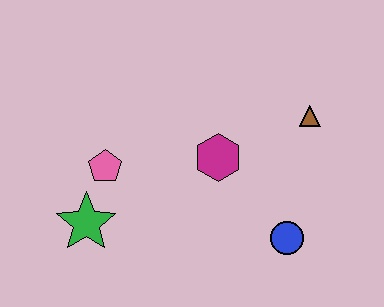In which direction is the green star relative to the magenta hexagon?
The green star is to the left of the magenta hexagon.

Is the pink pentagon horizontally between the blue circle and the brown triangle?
No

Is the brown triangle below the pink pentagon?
No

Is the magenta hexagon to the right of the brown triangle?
No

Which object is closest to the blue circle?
The magenta hexagon is closest to the blue circle.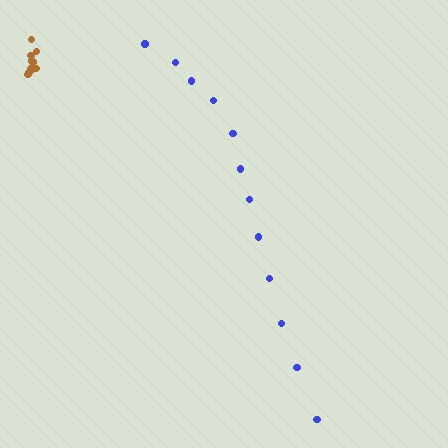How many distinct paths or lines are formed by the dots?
There are 2 distinct paths.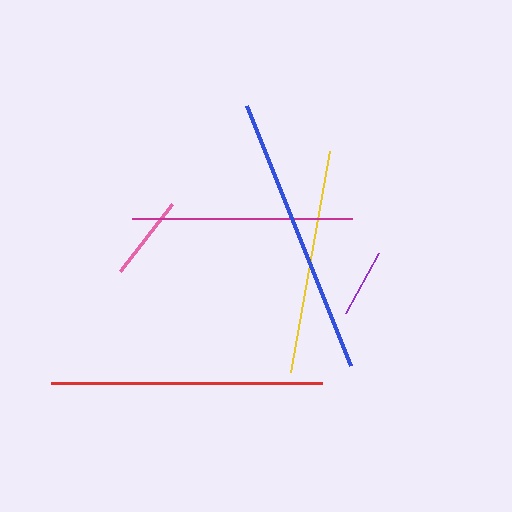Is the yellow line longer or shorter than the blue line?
The blue line is longer than the yellow line.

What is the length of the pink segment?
The pink segment is approximately 85 pixels long.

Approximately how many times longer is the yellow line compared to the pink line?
The yellow line is approximately 2.6 times the length of the pink line.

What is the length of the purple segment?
The purple segment is approximately 68 pixels long.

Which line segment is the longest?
The blue line is the longest at approximately 279 pixels.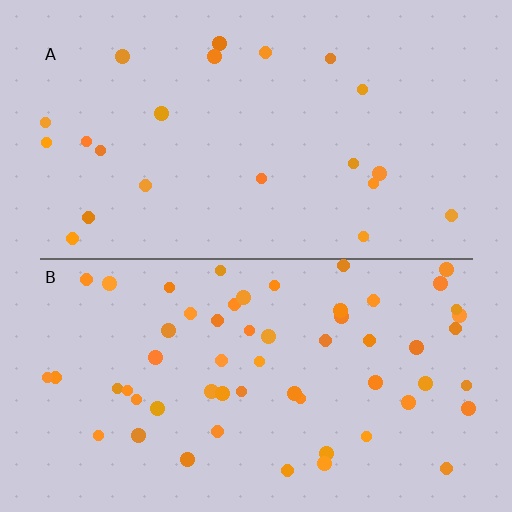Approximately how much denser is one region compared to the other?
Approximately 2.7× — region B over region A.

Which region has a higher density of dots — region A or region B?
B (the bottom).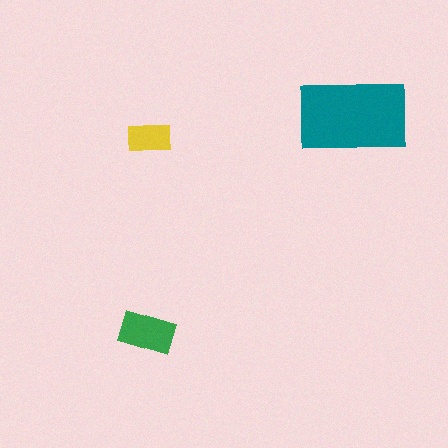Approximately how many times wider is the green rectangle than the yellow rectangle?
About 1.5 times wider.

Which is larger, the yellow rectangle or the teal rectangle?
The teal one.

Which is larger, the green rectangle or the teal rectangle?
The teal one.